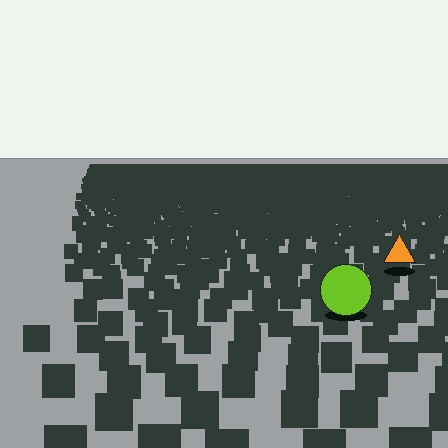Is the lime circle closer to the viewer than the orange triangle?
Yes. The lime circle is closer — you can tell from the texture gradient: the ground texture is coarser near it.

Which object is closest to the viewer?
The lime circle is closest. The texture marks near it are larger and more spread out.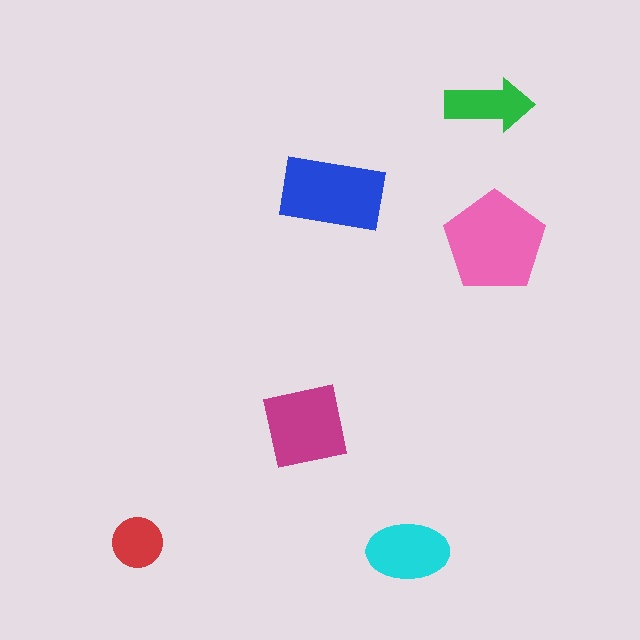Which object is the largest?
The pink pentagon.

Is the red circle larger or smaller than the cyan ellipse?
Smaller.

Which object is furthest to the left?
The red circle is leftmost.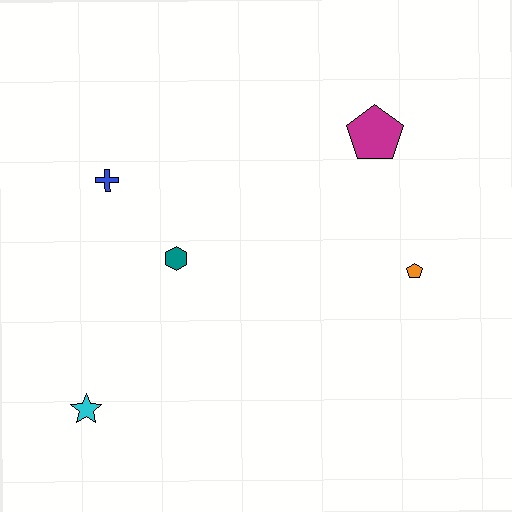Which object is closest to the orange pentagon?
The magenta pentagon is closest to the orange pentagon.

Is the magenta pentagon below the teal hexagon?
No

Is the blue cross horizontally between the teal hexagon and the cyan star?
Yes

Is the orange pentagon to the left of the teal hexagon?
No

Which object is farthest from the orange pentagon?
The cyan star is farthest from the orange pentagon.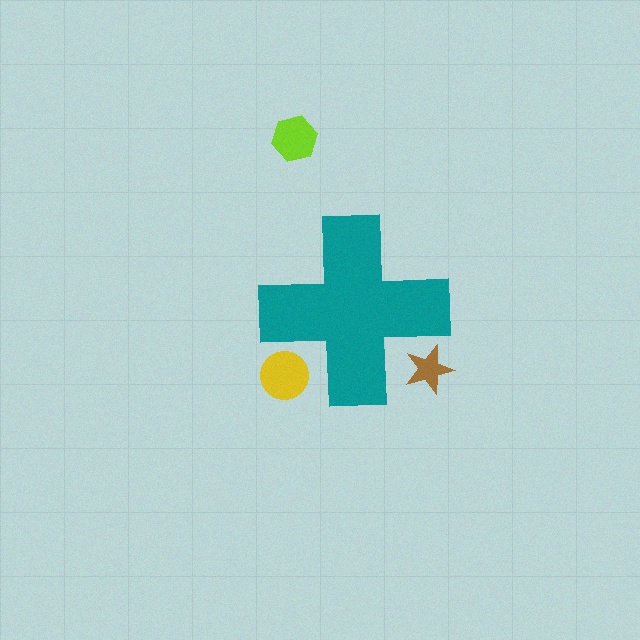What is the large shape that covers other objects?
A teal cross.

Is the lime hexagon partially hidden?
No, the lime hexagon is fully visible.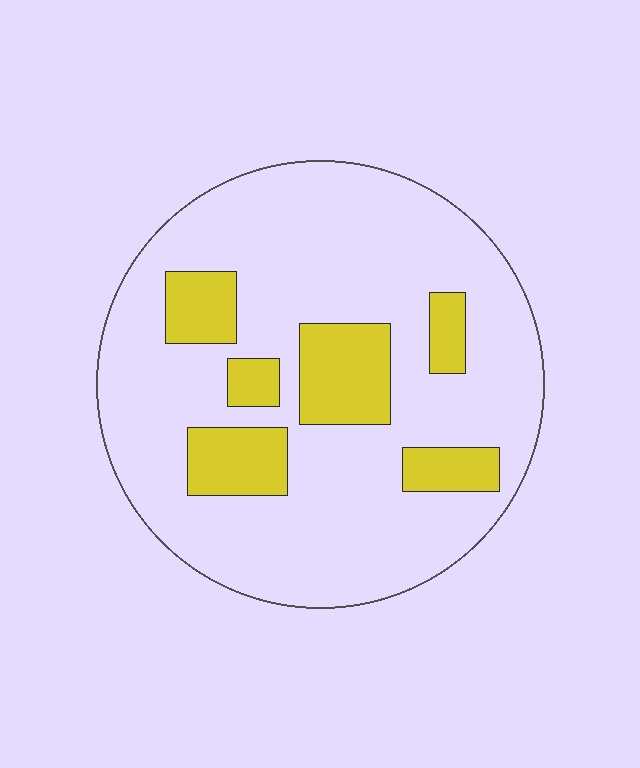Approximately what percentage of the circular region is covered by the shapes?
Approximately 20%.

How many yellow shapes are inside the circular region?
6.